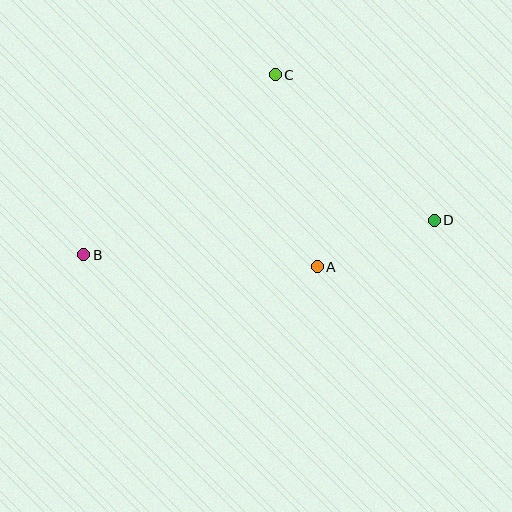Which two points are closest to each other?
Points A and D are closest to each other.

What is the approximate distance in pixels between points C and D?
The distance between C and D is approximately 216 pixels.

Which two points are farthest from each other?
Points B and D are farthest from each other.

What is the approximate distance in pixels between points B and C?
The distance between B and C is approximately 263 pixels.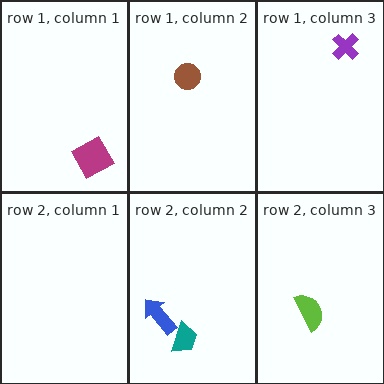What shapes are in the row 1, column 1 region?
The magenta square.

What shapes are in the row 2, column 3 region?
The lime semicircle.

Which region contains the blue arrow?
The row 2, column 2 region.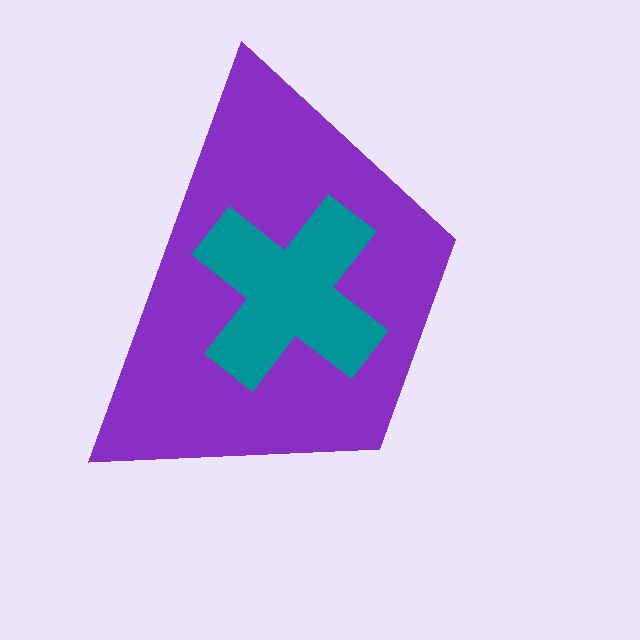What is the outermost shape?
The purple trapezoid.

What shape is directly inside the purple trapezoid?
The teal cross.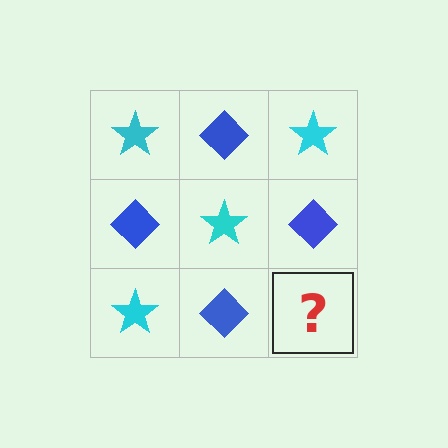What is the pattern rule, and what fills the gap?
The rule is that it alternates cyan star and blue diamond in a checkerboard pattern. The gap should be filled with a cyan star.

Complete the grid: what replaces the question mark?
The question mark should be replaced with a cyan star.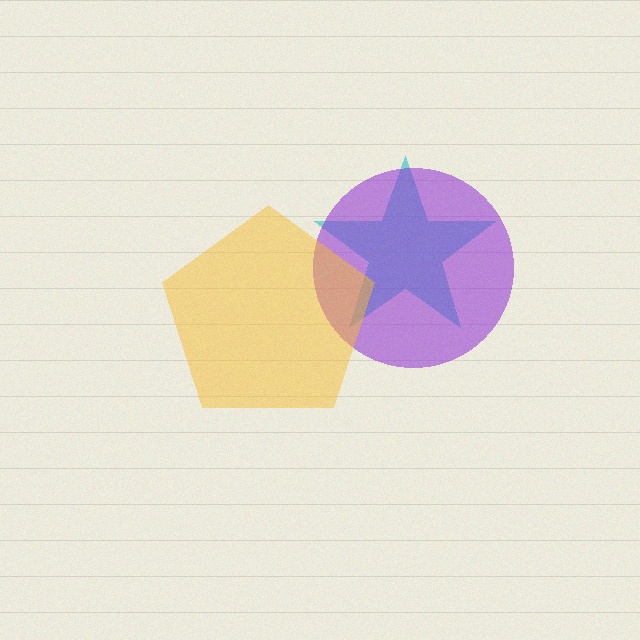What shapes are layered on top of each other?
The layered shapes are: a cyan star, a purple circle, a yellow pentagon.